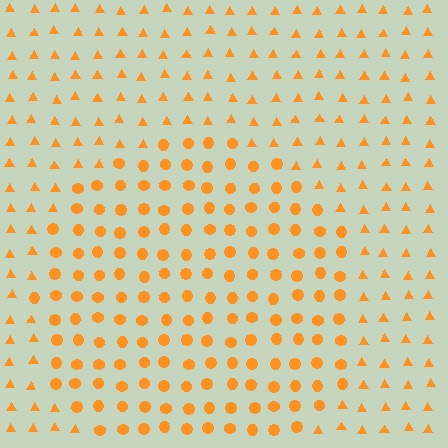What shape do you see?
I see a circle.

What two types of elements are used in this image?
The image uses circles inside the circle region and triangles outside it.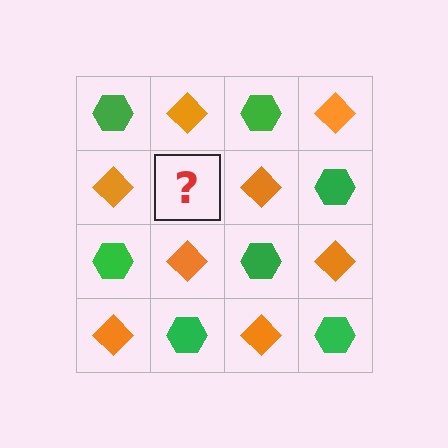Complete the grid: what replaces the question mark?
The question mark should be replaced with a green hexagon.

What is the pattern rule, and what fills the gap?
The rule is that it alternates green hexagon and orange diamond in a checkerboard pattern. The gap should be filled with a green hexagon.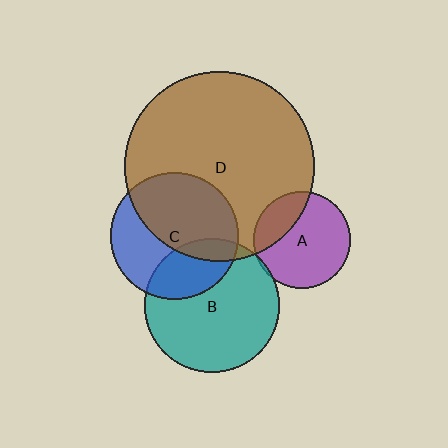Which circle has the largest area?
Circle D (brown).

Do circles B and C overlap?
Yes.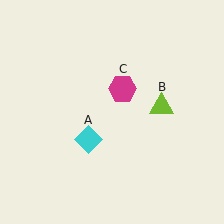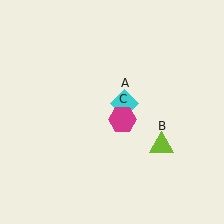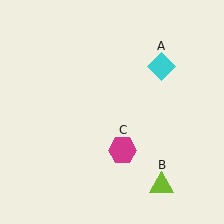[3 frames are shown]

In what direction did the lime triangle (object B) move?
The lime triangle (object B) moved down.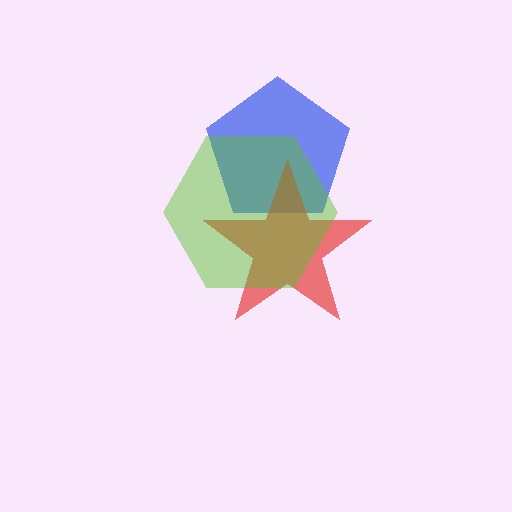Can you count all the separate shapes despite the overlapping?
Yes, there are 3 separate shapes.